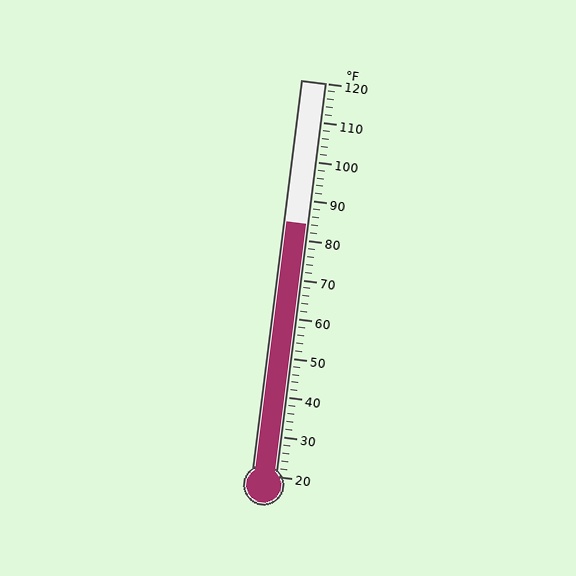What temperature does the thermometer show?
The thermometer shows approximately 84°F.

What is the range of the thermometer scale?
The thermometer scale ranges from 20°F to 120°F.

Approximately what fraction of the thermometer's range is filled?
The thermometer is filled to approximately 65% of its range.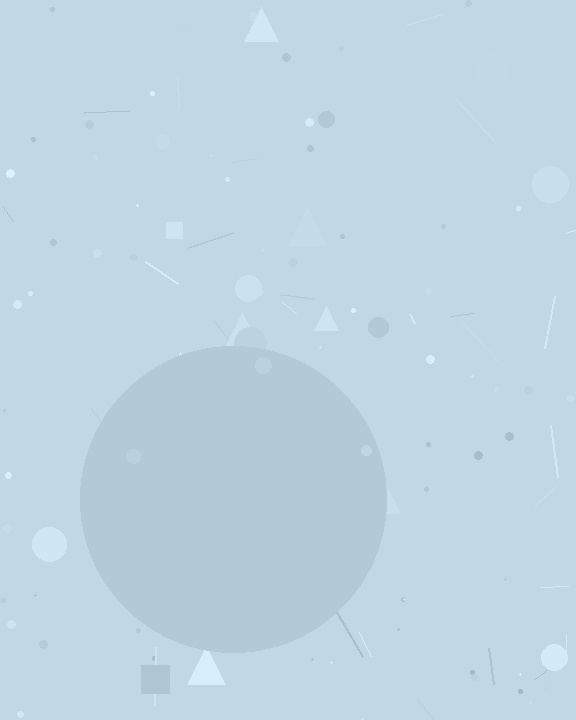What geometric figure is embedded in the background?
A circle is embedded in the background.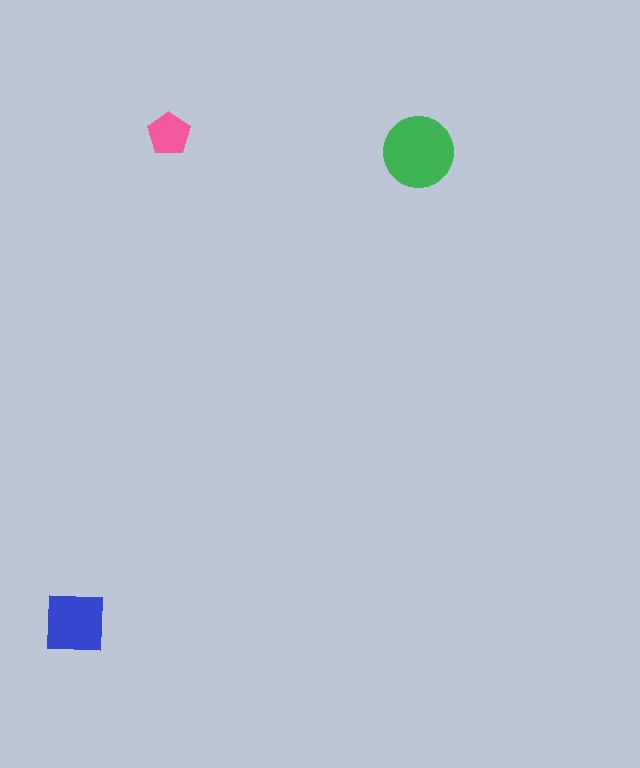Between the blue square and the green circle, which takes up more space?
The green circle.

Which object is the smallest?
The pink pentagon.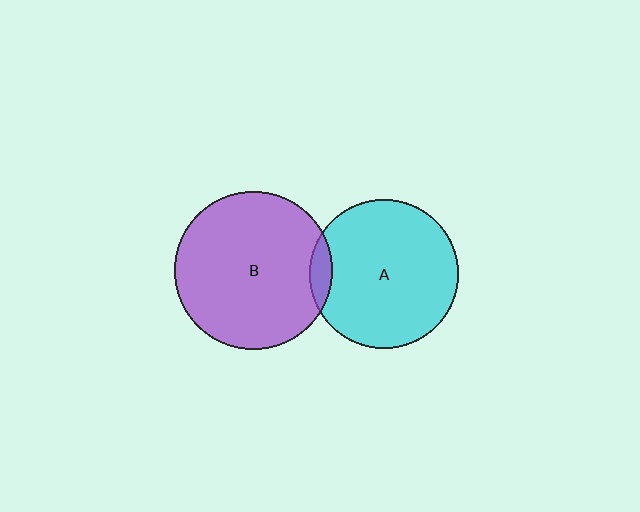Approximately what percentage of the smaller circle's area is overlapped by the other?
Approximately 5%.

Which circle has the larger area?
Circle B (purple).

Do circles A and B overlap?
Yes.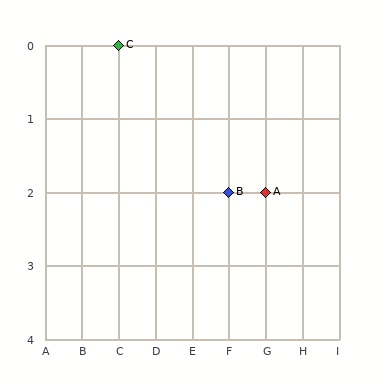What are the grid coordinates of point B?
Point B is at grid coordinates (F, 2).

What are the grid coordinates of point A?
Point A is at grid coordinates (G, 2).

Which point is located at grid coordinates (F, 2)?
Point B is at (F, 2).